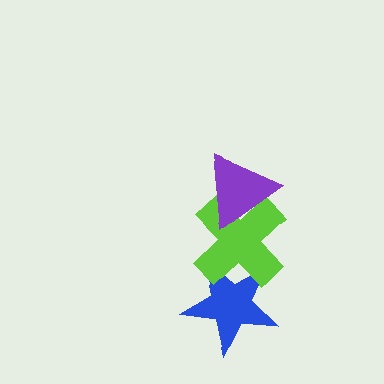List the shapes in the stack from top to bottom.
From top to bottom: the purple triangle, the lime cross, the blue star.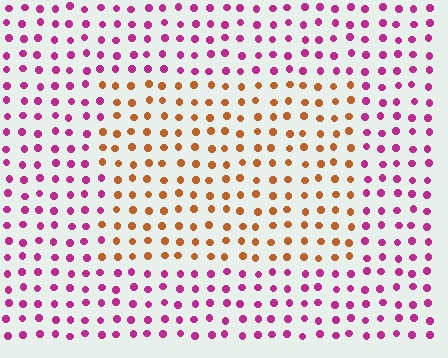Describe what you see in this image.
The image is filled with small magenta elements in a uniform arrangement. A rectangle-shaped region is visible where the elements are tinted to a slightly different hue, forming a subtle color boundary.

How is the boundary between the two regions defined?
The boundary is defined purely by a slight shift in hue (about 65 degrees). Spacing, size, and orientation are identical on both sides.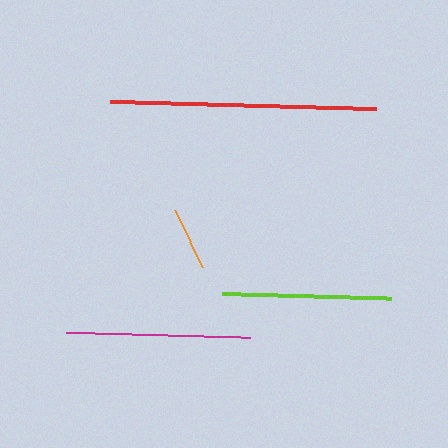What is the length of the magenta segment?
The magenta segment is approximately 185 pixels long.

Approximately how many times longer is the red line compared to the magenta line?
The red line is approximately 1.4 times the length of the magenta line.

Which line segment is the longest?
The red line is the longest at approximately 266 pixels.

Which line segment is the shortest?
The orange line is the shortest at approximately 64 pixels.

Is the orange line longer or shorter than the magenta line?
The magenta line is longer than the orange line.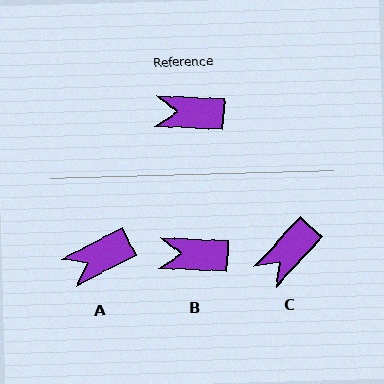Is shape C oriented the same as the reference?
No, it is off by about 50 degrees.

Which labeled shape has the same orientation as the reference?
B.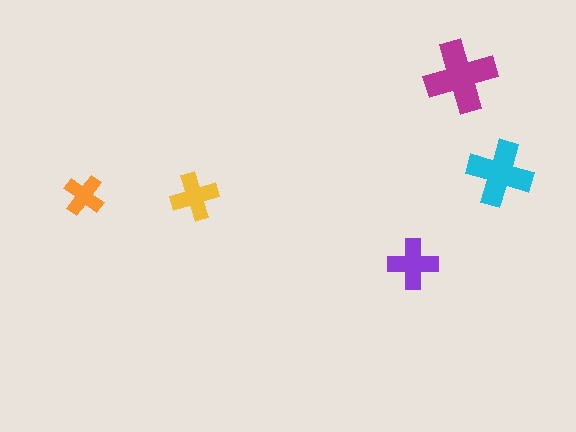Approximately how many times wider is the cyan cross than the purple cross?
About 1.5 times wider.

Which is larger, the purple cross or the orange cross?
The purple one.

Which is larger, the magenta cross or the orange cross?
The magenta one.